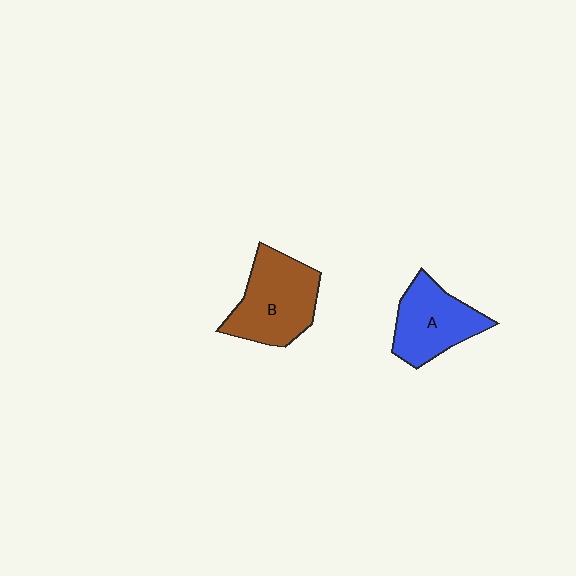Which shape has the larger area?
Shape B (brown).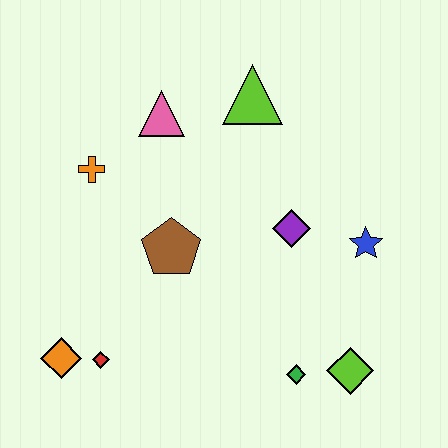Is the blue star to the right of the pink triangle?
Yes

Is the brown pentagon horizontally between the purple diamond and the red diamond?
Yes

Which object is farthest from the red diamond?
The lime triangle is farthest from the red diamond.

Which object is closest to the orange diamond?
The red diamond is closest to the orange diamond.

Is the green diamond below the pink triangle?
Yes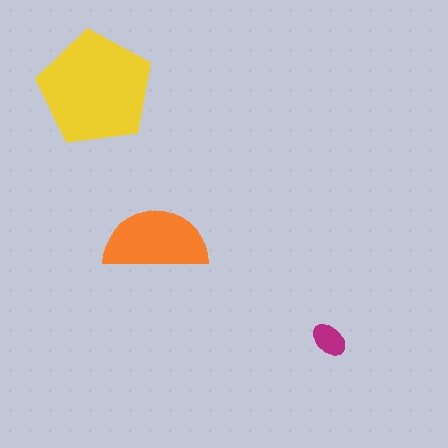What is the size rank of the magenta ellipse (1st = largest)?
3rd.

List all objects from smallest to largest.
The magenta ellipse, the orange semicircle, the yellow pentagon.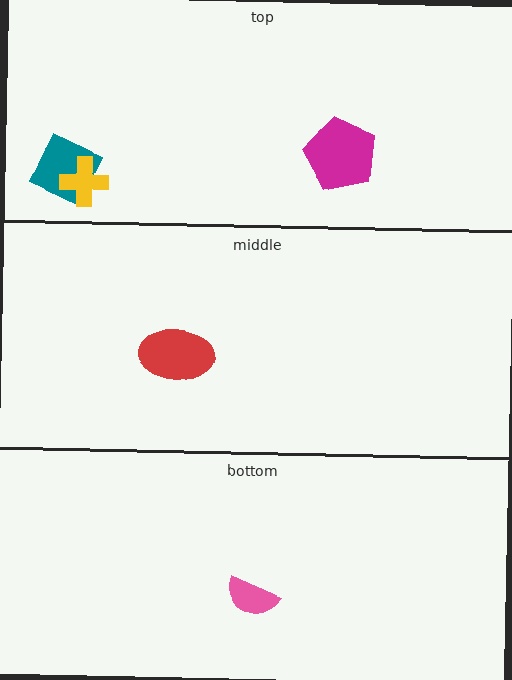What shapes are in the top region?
The magenta pentagon, the teal diamond, the yellow cross.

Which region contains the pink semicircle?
The bottom region.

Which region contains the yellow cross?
The top region.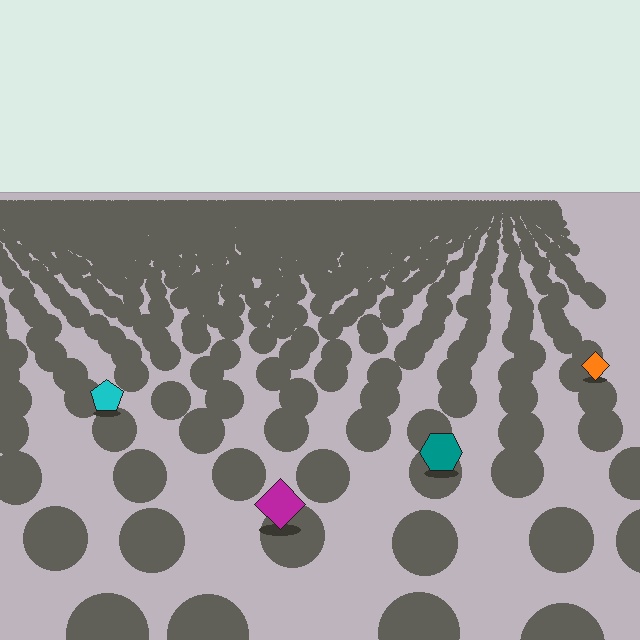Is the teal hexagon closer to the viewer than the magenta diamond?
No. The magenta diamond is closer — you can tell from the texture gradient: the ground texture is coarser near it.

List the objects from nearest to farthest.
From nearest to farthest: the magenta diamond, the teal hexagon, the cyan pentagon, the orange diamond.